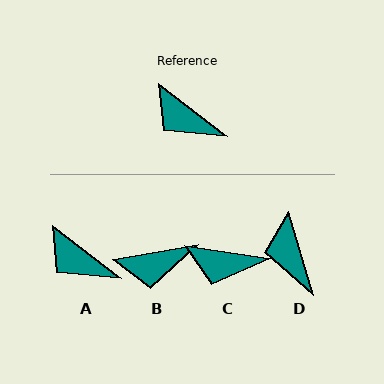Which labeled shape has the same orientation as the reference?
A.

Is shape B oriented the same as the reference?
No, it is off by about 48 degrees.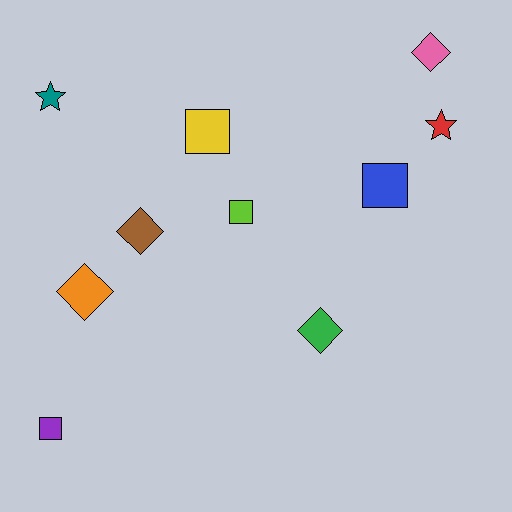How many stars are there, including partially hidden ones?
There are 2 stars.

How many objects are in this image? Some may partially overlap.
There are 10 objects.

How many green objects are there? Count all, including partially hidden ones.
There is 1 green object.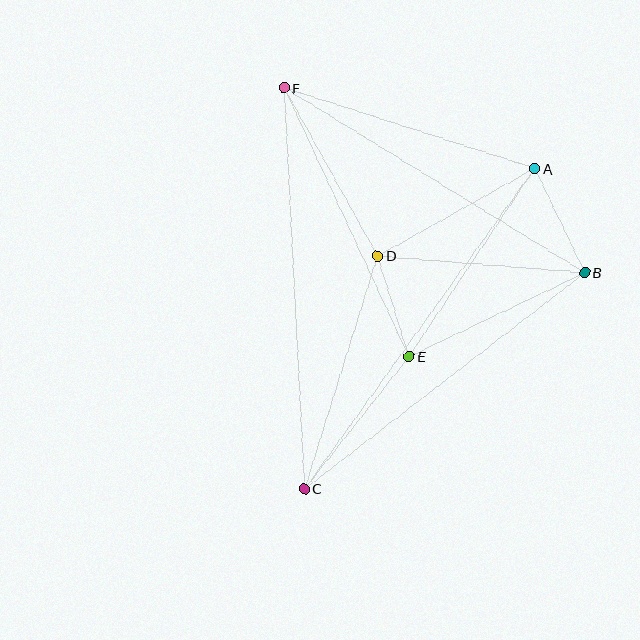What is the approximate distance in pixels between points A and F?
The distance between A and F is approximately 264 pixels.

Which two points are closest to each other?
Points D and E are closest to each other.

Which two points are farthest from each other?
Points C and F are farthest from each other.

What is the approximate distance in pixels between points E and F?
The distance between E and F is approximately 296 pixels.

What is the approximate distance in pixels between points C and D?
The distance between C and D is approximately 244 pixels.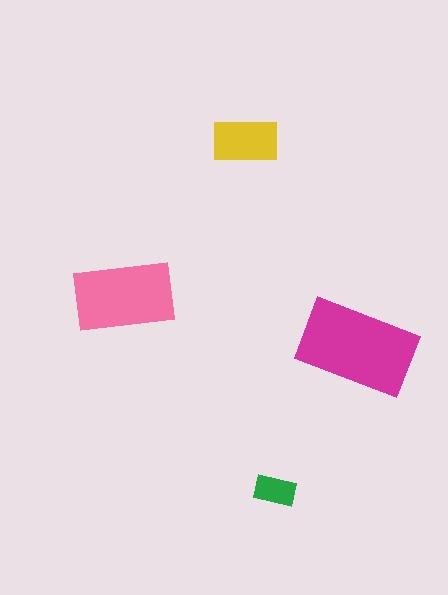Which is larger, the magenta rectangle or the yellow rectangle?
The magenta one.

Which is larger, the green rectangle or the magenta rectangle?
The magenta one.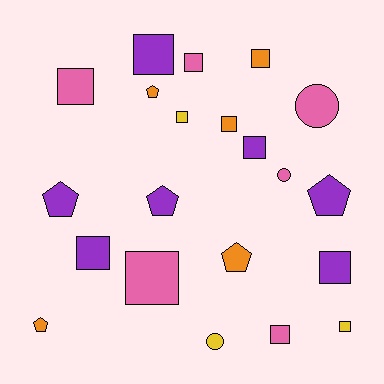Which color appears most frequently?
Purple, with 7 objects.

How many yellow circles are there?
There is 1 yellow circle.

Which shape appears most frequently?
Square, with 12 objects.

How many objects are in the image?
There are 21 objects.